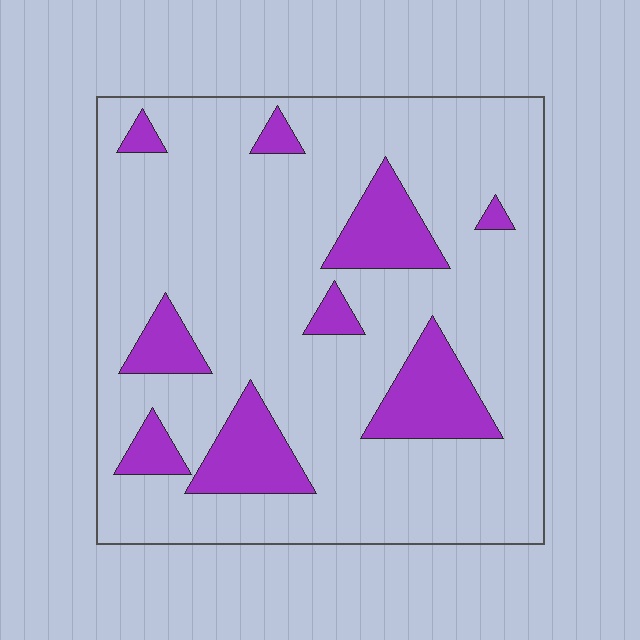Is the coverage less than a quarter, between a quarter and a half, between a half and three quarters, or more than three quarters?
Less than a quarter.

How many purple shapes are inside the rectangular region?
9.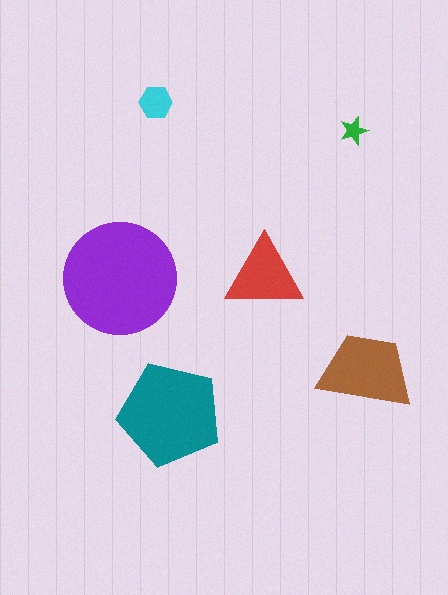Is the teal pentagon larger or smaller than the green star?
Larger.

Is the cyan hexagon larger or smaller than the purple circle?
Smaller.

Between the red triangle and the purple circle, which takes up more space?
The purple circle.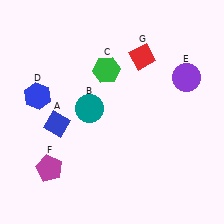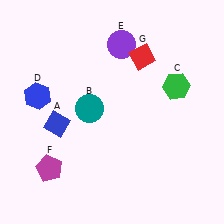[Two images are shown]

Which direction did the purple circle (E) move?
The purple circle (E) moved left.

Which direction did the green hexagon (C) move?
The green hexagon (C) moved right.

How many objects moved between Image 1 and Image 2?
2 objects moved between the two images.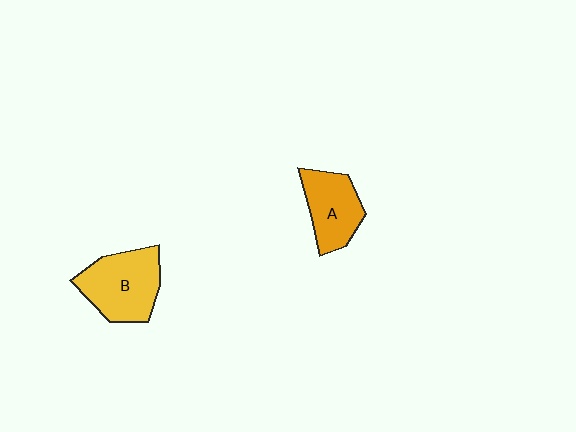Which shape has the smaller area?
Shape A (orange).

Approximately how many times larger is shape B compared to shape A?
Approximately 1.3 times.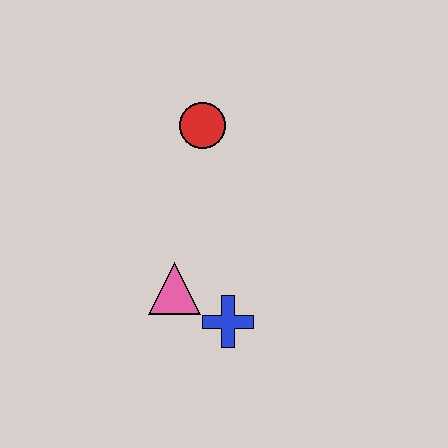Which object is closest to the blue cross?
The pink triangle is closest to the blue cross.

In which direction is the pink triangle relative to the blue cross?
The pink triangle is to the left of the blue cross.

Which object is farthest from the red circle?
The blue cross is farthest from the red circle.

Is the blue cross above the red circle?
No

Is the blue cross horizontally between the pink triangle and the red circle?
No